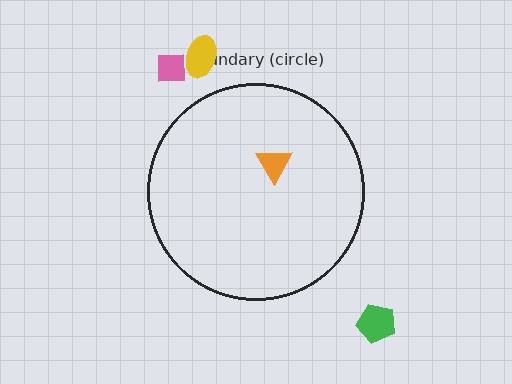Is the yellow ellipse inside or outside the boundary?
Outside.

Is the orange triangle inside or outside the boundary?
Inside.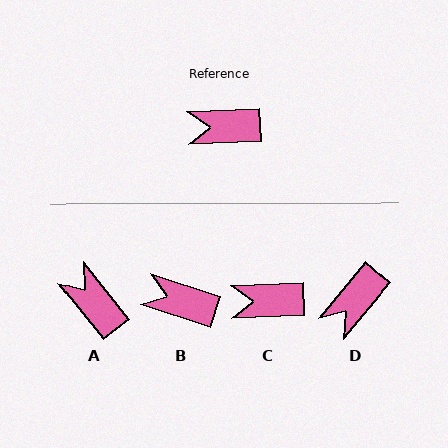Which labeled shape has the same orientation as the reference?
C.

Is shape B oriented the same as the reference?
No, it is off by about 21 degrees.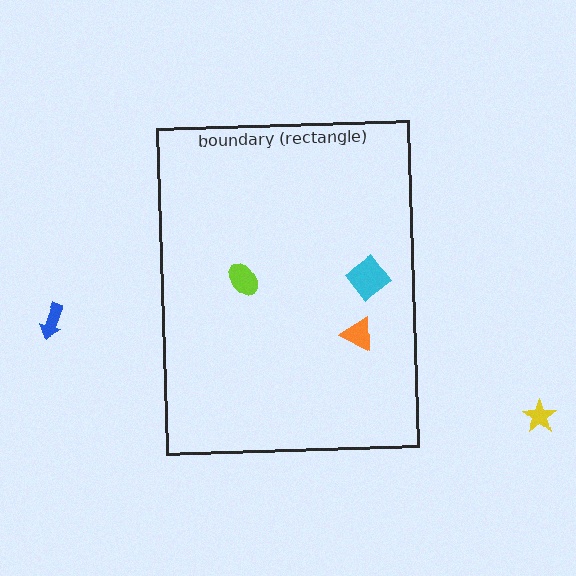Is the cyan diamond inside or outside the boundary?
Inside.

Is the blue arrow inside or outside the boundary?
Outside.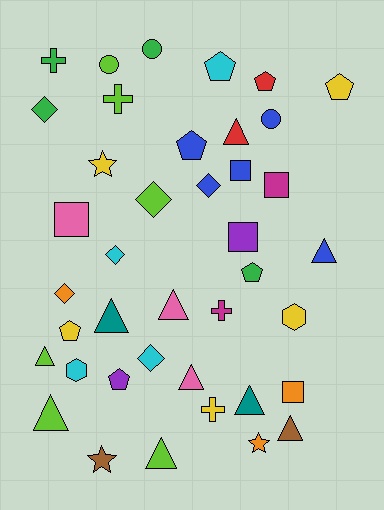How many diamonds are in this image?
There are 6 diamonds.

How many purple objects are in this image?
There are 2 purple objects.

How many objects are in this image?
There are 40 objects.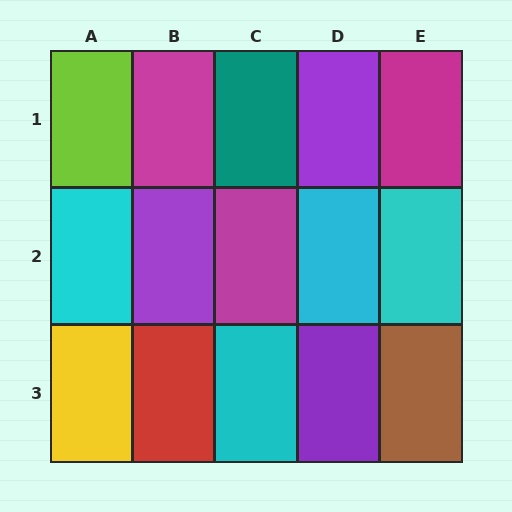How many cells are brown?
1 cell is brown.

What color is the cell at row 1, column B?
Magenta.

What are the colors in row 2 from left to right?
Cyan, purple, magenta, cyan, cyan.